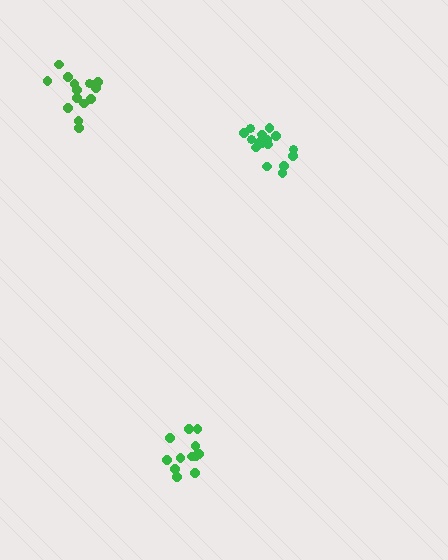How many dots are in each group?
Group 1: 12 dots, Group 2: 16 dots, Group 3: 14 dots (42 total).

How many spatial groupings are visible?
There are 3 spatial groupings.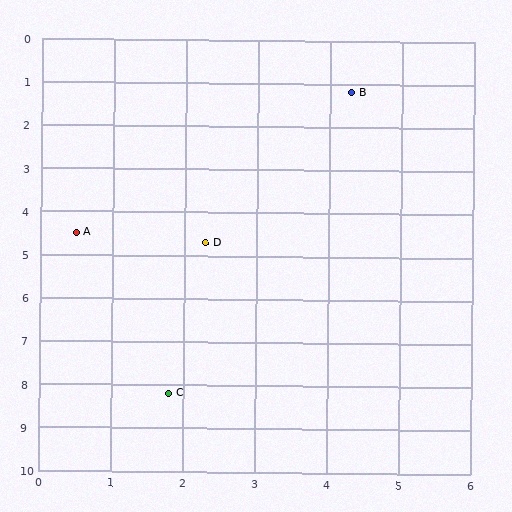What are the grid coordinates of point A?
Point A is at approximately (0.5, 4.5).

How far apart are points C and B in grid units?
Points C and B are about 7.4 grid units apart.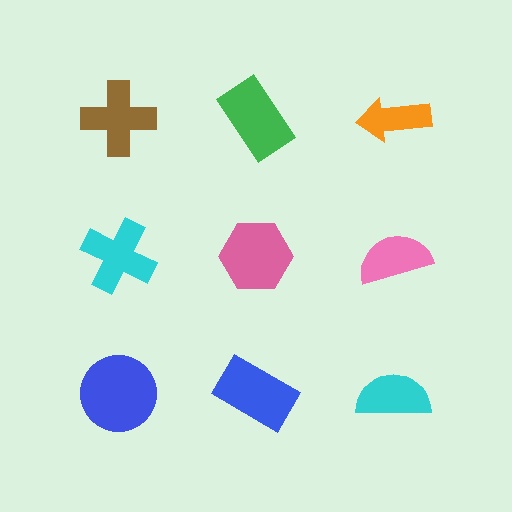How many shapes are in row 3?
3 shapes.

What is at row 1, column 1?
A brown cross.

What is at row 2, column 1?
A cyan cross.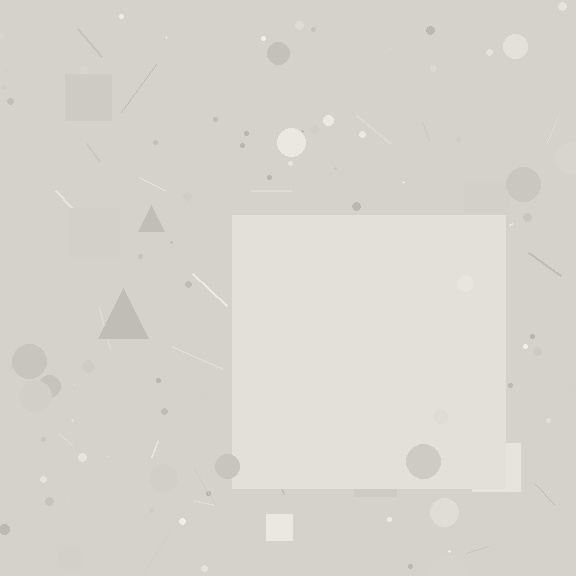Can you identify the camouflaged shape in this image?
The camouflaged shape is a square.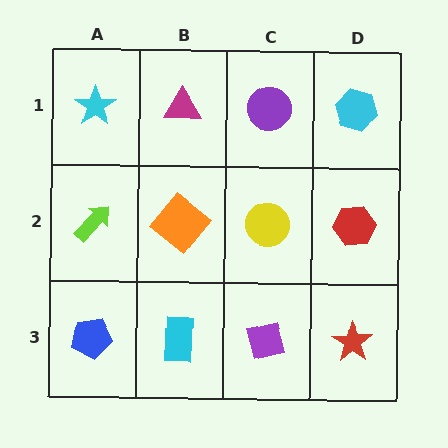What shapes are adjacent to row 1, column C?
A yellow circle (row 2, column C), a magenta triangle (row 1, column B), a cyan hexagon (row 1, column D).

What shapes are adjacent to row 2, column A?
A cyan star (row 1, column A), a blue pentagon (row 3, column A), an orange diamond (row 2, column B).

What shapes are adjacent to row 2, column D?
A cyan hexagon (row 1, column D), a red star (row 3, column D), a yellow circle (row 2, column C).